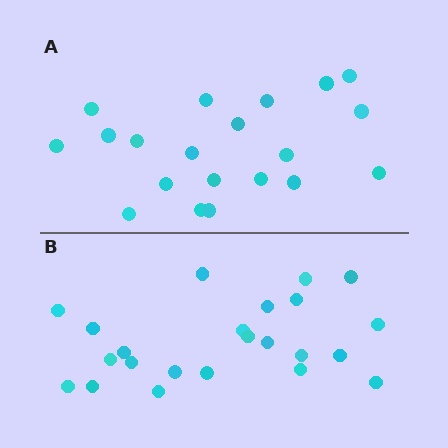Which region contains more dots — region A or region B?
Region B (the bottom region) has more dots.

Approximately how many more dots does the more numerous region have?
Region B has just a few more — roughly 2 or 3 more dots than region A.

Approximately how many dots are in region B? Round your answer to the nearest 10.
About 20 dots. (The exact count is 23, which rounds to 20.)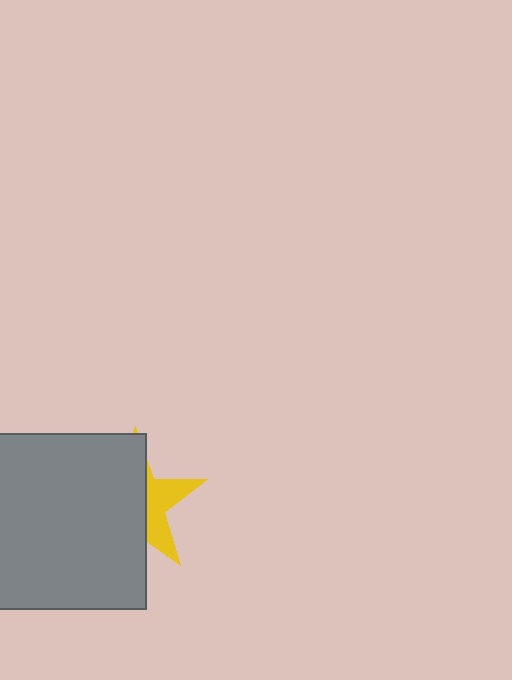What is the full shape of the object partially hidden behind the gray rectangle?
The partially hidden object is a yellow star.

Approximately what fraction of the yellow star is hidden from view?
Roughly 66% of the yellow star is hidden behind the gray rectangle.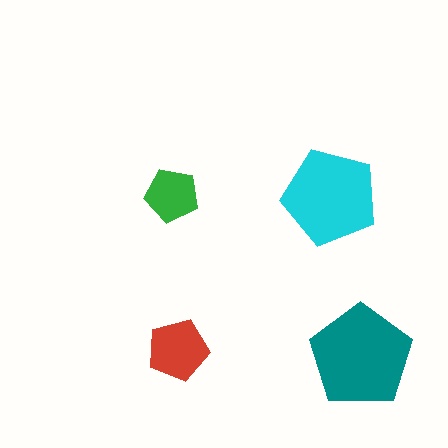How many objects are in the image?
There are 4 objects in the image.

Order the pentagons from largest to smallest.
the teal one, the cyan one, the red one, the green one.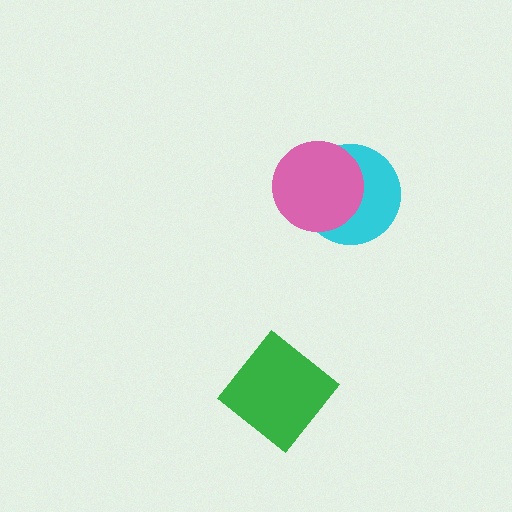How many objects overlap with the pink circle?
1 object overlaps with the pink circle.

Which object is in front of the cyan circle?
The pink circle is in front of the cyan circle.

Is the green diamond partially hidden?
No, no other shape covers it.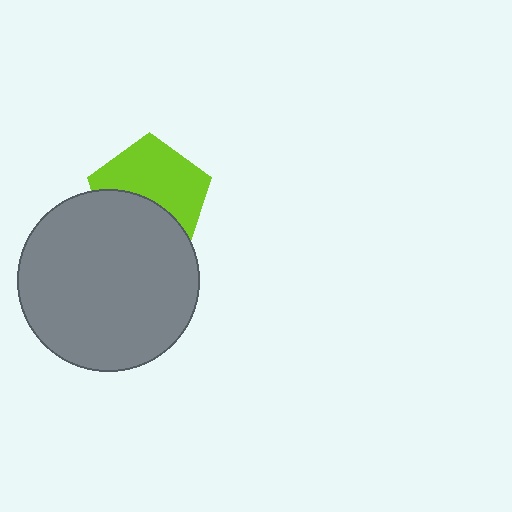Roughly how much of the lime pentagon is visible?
About half of it is visible (roughly 57%).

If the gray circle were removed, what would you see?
You would see the complete lime pentagon.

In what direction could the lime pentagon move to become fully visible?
The lime pentagon could move up. That would shift it out from behind the gray circle entirely.